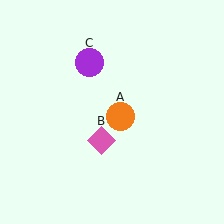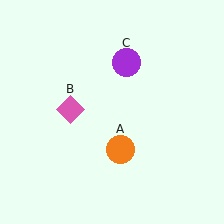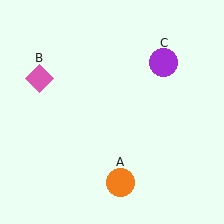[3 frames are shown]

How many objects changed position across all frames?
3 objects changed position: orange circle (object A), pink diamond (object B), purple circle (object C).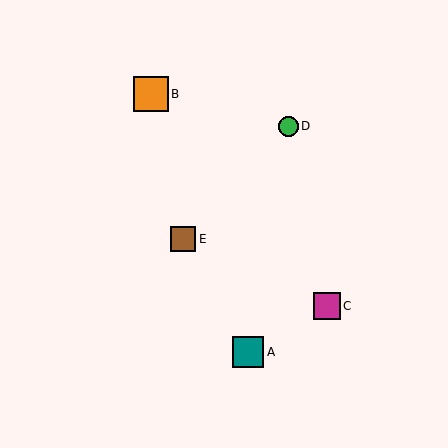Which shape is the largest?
The orange square (labeled B) is the largest.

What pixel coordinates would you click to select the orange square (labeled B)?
Click at (151, 94) to select the orange square B.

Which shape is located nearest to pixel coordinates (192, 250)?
The brown square (labeled E) at (183, 239) is nearest to that location.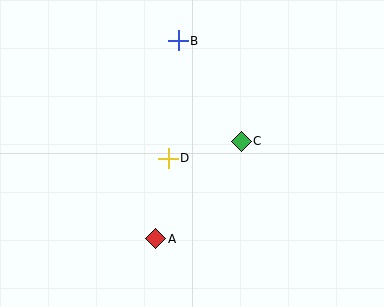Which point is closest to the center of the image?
Point D at (168, 158) is closest to the center.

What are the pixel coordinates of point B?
Point B is at (178, 41).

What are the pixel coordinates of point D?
Point D is at (168, 158).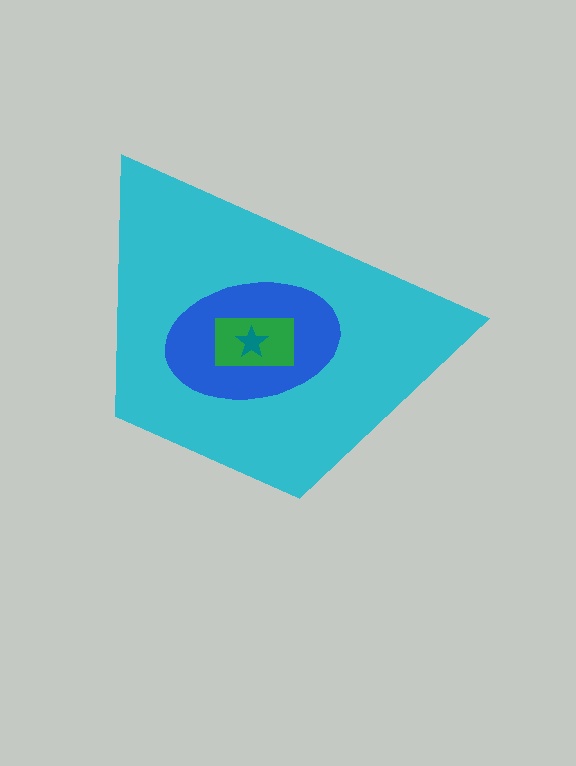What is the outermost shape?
The cyan trapezoid.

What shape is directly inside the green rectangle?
The teal star.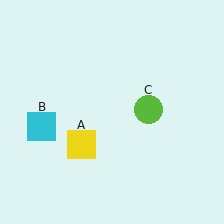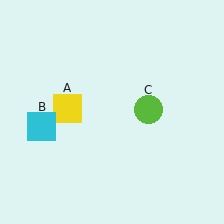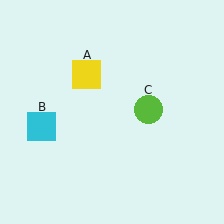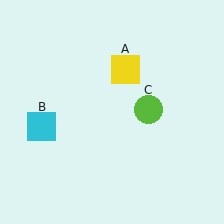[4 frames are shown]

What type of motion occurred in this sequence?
The yellow square (object A) rotated clockwise around the center of the scene.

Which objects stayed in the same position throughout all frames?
Cyan square (object B) and lime circle (object C) remained stationary.